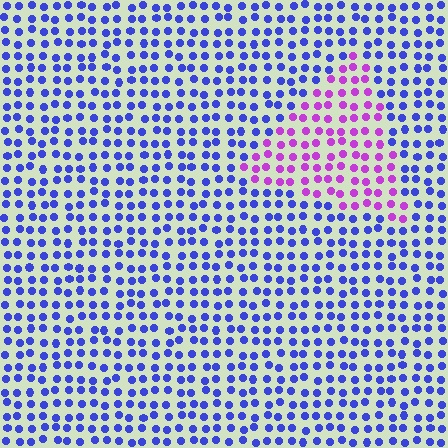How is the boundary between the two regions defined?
The boundary is defined purely by a slight shift in hue (about 56 degrees). Spacing, size, and orientation are identical on both sides.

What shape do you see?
I see a triangle.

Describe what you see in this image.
The image is filled with small blue elements in a uniform arrangement. A triangle-shaped region is visible where the elements are tinted to a slightly different hue, forming a subtle color boundary.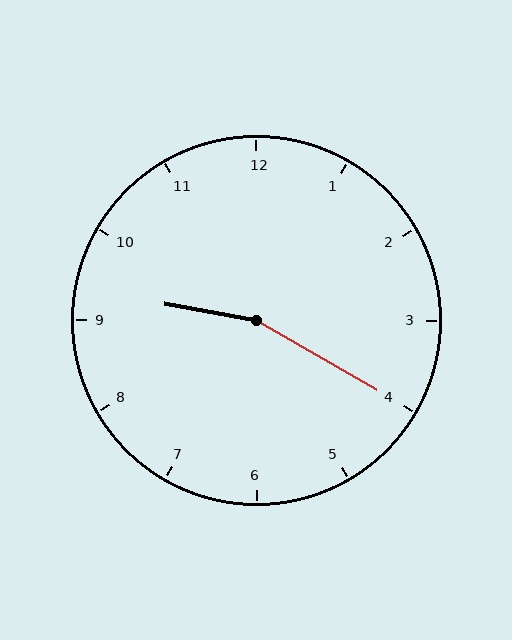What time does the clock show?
9:20.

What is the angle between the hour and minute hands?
Approximately 160 degrees.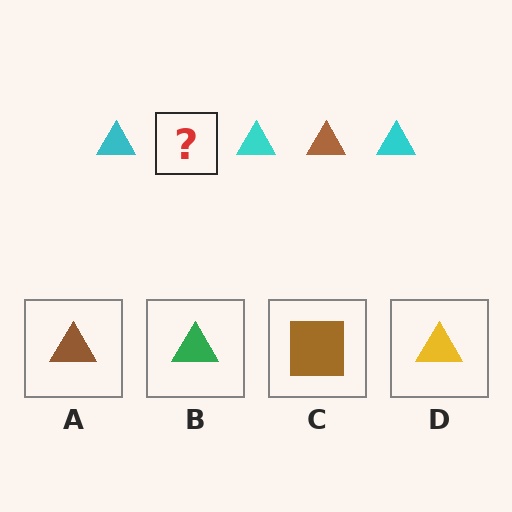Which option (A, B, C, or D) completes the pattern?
A.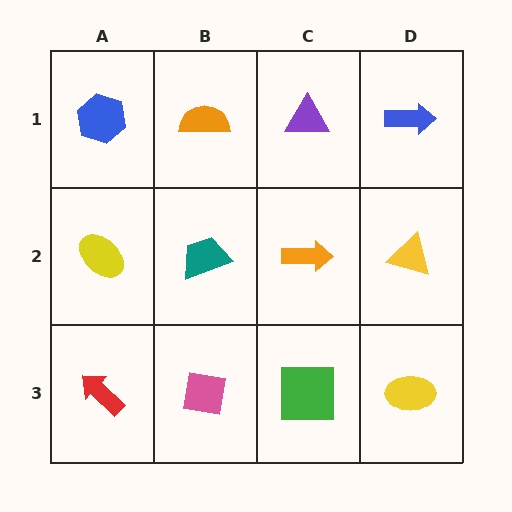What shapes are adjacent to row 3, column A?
A yellow ellipse (row 2, column A), a pink square (row 3, column B).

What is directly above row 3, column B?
A teal trapezoid.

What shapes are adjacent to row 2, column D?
A blue arrow (row 1, column D), a yellow ellipse (row 3, column D), an orange arrow (row 2, column C).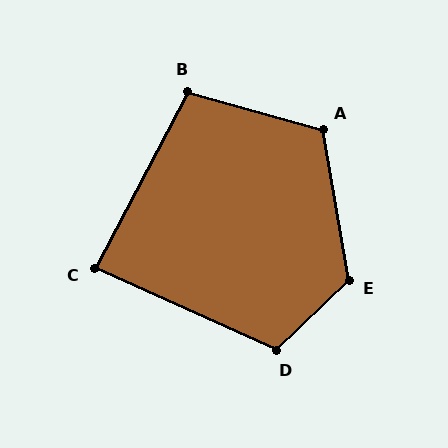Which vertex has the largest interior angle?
E, at approximately 124 degrees.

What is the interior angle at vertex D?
Approximately 112 degrees (obtuse).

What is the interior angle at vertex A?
Approximately 115 degrees (obtuse).